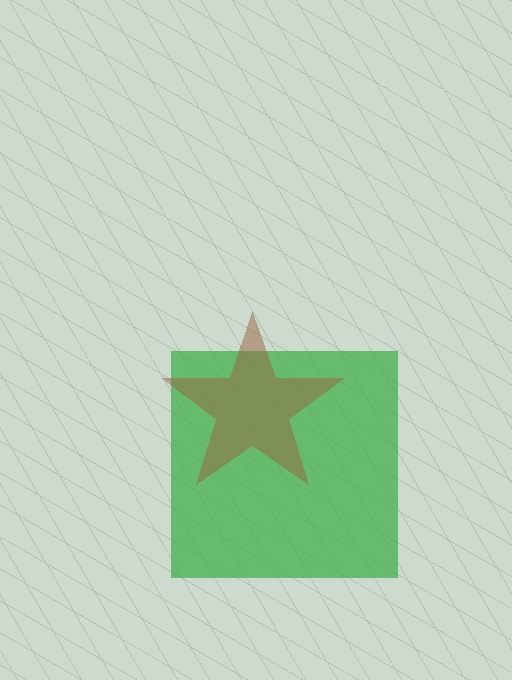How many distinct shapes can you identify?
There are 2 distinct shapes: a green square, a brown star.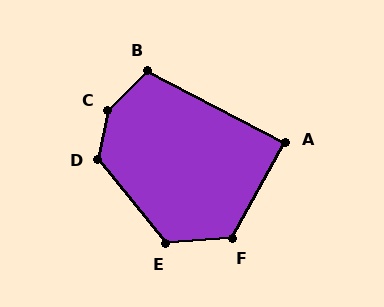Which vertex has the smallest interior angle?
A, at approximately 89 degrees.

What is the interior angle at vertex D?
Approximately 130 degrees (obtuse).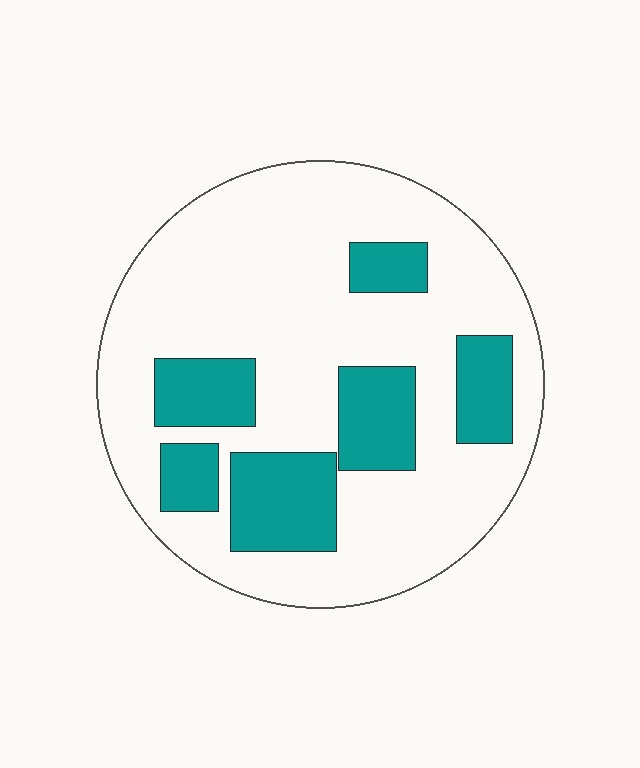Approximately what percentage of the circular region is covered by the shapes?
Approximately 25%.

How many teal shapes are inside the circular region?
6.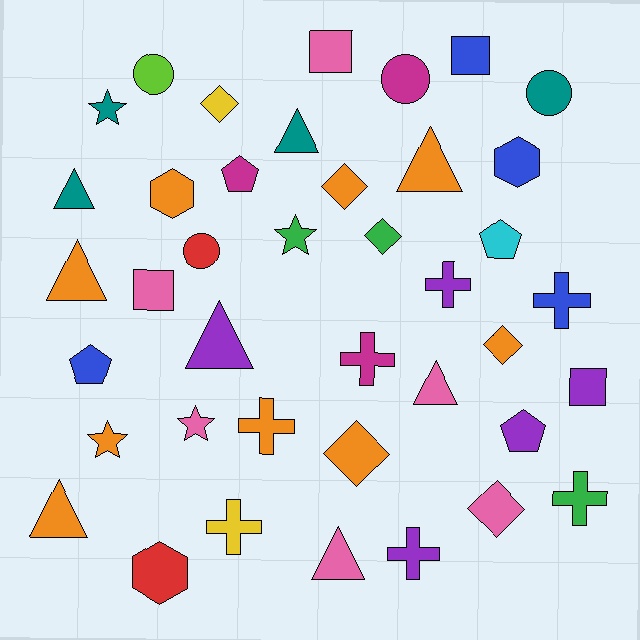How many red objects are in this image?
There are 2 red objects.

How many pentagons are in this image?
There are 4 pentagons.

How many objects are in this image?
There are 40 objects.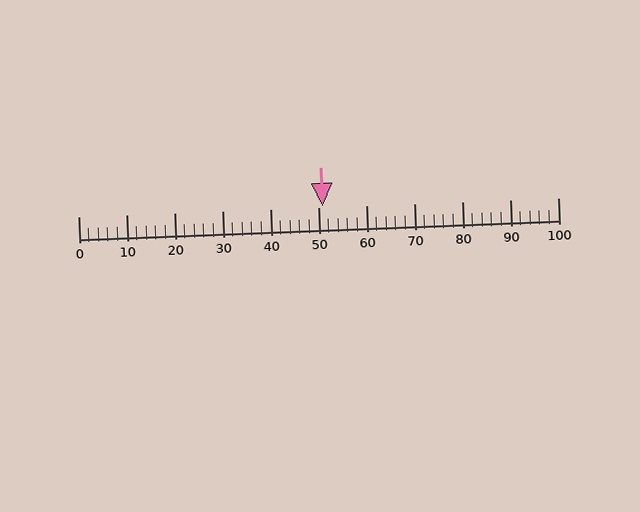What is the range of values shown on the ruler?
The ruler shows values from 0 to 100.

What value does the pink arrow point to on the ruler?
The pink arrow points to approximately 51.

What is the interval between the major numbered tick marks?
The major tick marks are spaced 10 units apart.